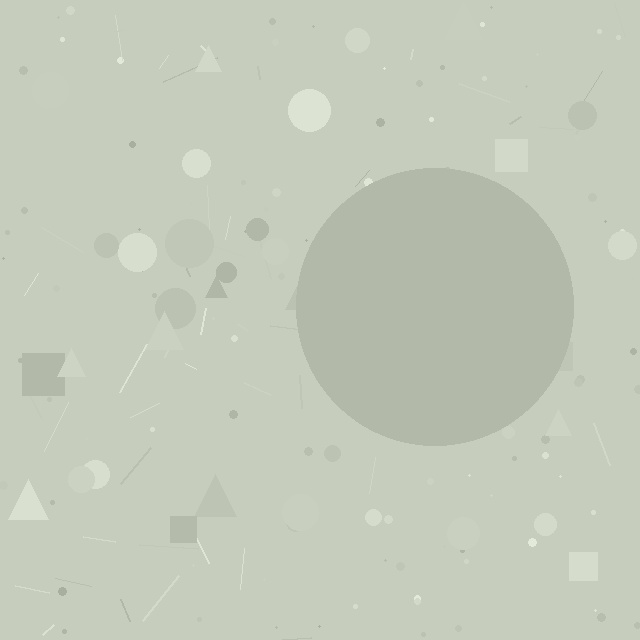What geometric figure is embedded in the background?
A circle is embedded in the background.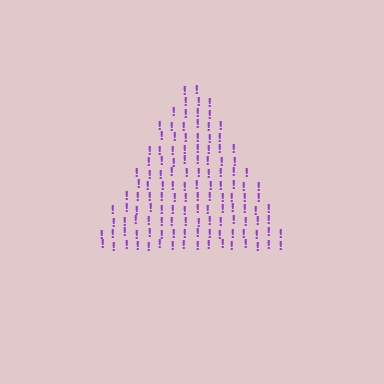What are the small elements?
The small elements are exclamation marks.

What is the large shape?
The large shape is a triangle.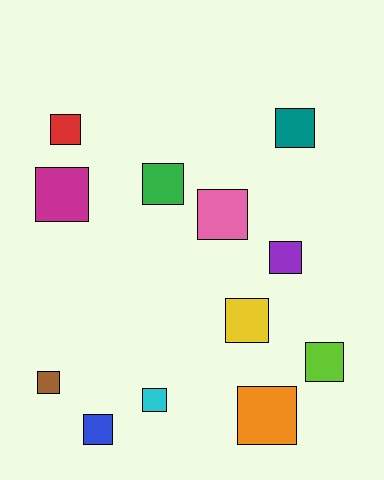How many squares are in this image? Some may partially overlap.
There are 12 squares.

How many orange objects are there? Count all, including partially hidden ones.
There is 1 orange object.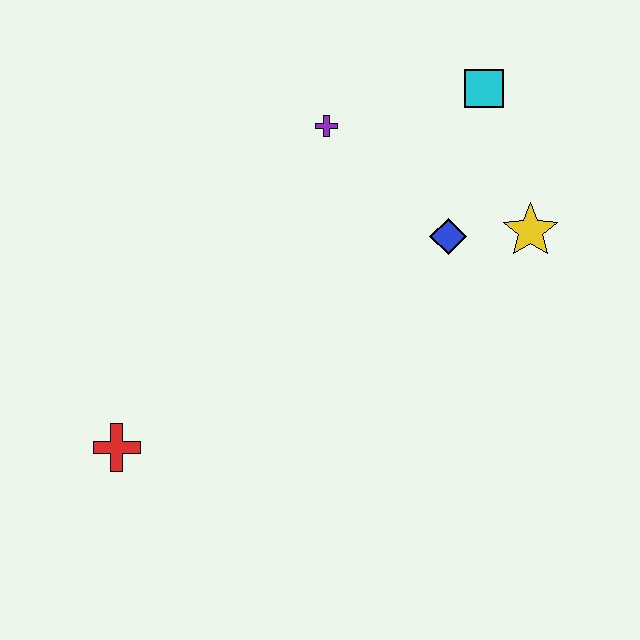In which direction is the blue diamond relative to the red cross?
The blue diamond is to the right of the red cross.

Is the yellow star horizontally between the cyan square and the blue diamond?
No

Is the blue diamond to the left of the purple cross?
No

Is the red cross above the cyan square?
No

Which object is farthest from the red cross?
The cyan square is farthest from the red cross.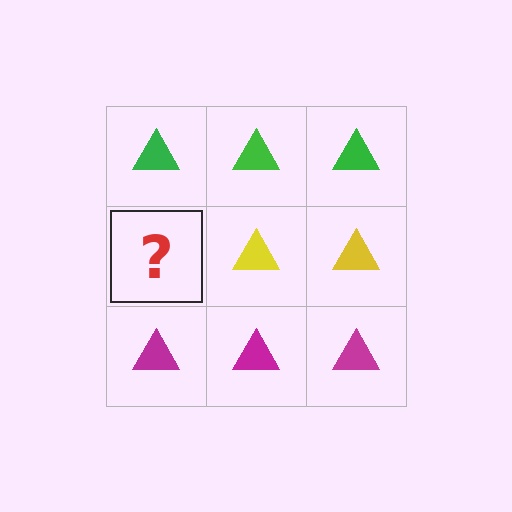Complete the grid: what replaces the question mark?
The question mark should be replaced with a yellow triangle.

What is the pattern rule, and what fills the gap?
The rule is that each row has a consistent color. The gap should be filled with a yellow triangle.